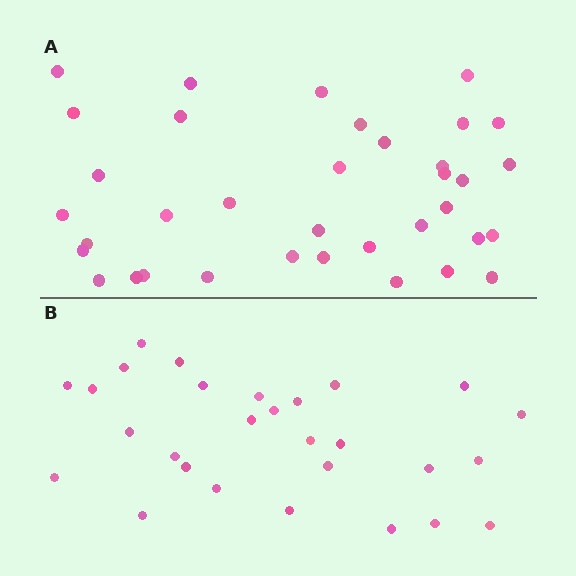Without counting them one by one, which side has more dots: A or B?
Region A (the top region) has more dots.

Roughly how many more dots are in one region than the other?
Region A has roughly 8 or so more dots than region B.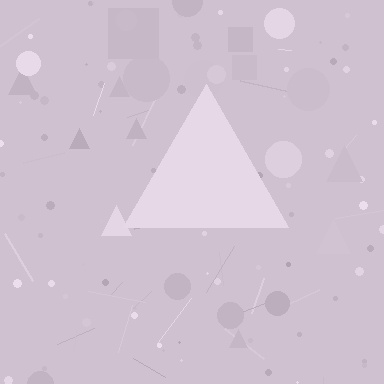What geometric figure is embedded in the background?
A triangle is embedded in the background.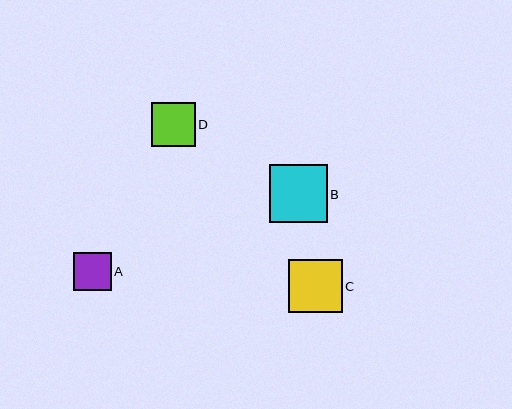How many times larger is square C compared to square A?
Square C is approximately 1.4 times the size of square A.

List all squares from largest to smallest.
From largest to smallest: B, C, D, A.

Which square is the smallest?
Square A is the smallest with a size of approximately 37 pixels.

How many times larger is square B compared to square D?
Square B is approximately 1.3 times the size of square D.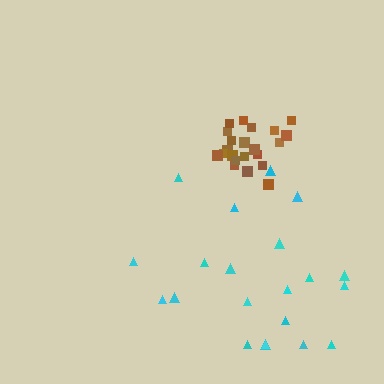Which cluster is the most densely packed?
Brown.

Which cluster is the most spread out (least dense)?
Cyan.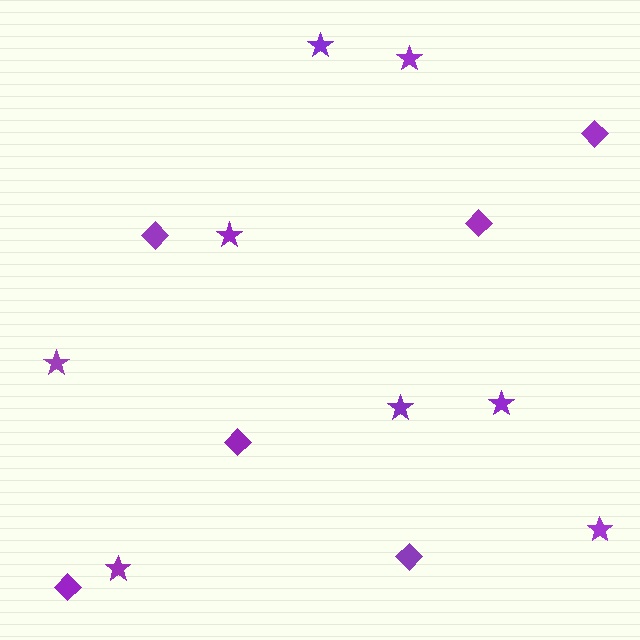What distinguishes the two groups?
There are 2 groups: one group of stars (8) and one group of diamonds (6).